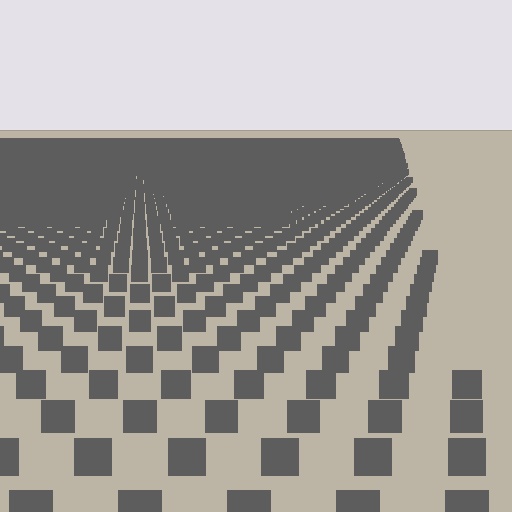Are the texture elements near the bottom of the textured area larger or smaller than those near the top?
Larger. Near the bottom, elements are closer to the viewer and appear at a bigger on-screen size.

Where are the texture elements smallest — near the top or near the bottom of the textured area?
Near the top.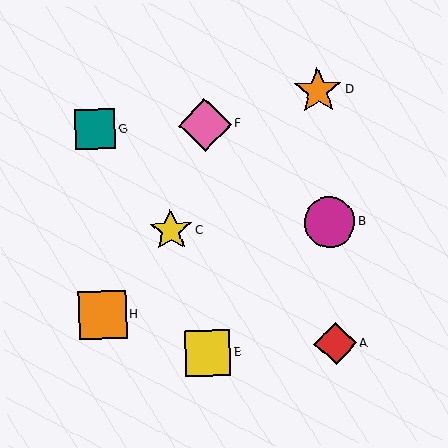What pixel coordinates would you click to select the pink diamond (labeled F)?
Click at (205, 125) to select the pink diamond F.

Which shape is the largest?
The pink diamond (labeled F) is the largest.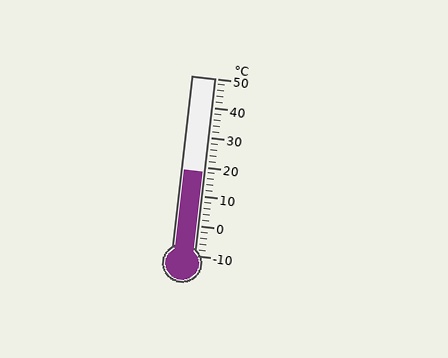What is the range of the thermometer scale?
The thermometer scale ranges from -10°C to 50°C.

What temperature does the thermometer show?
The thermometer shows approximately 18°C.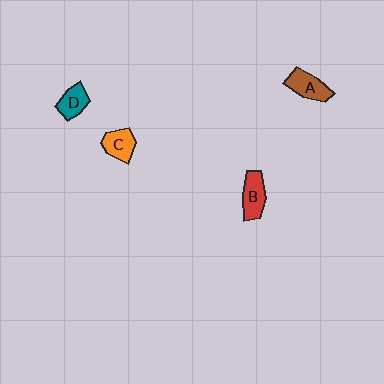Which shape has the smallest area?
Shape D (teal).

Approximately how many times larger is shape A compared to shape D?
Approximately 1.2 times.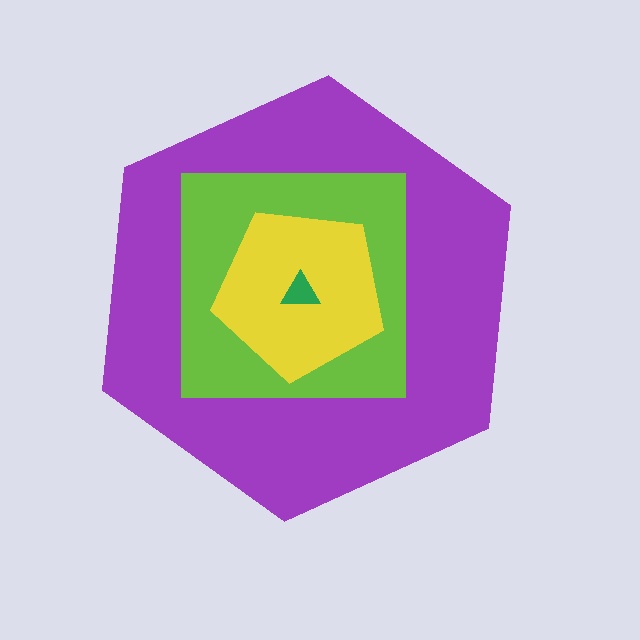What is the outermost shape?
The purple hexagon.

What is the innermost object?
The green triangle.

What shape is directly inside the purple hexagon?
The lime square.